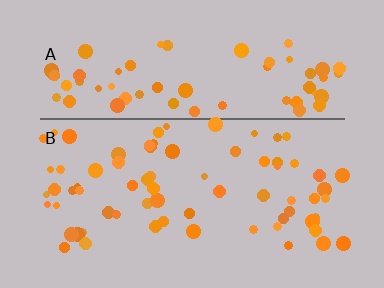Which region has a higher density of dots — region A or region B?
A (the top).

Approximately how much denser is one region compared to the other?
Approximately 1.0× — region A over region B.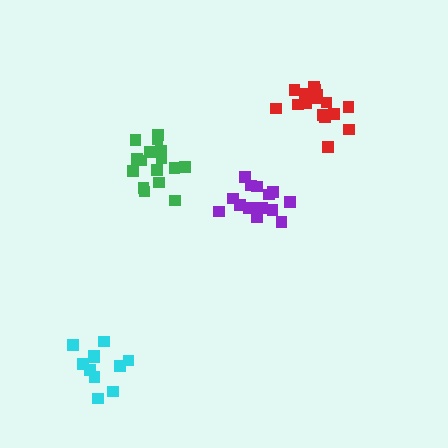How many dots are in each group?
Group 1: 16 dots, Group 2: 11 dots, Group 3: 15 dots, Group 4: 16 dots (58 total).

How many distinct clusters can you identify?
There are 4 distinct clusters.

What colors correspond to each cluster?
The clusters are colored: green, cyan, purple, red.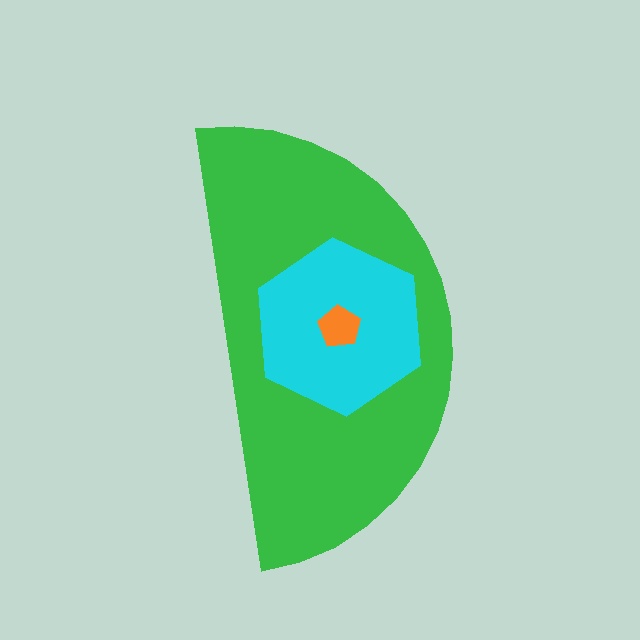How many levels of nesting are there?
3.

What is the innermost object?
The orange pentagon.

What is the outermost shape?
The green semicircle.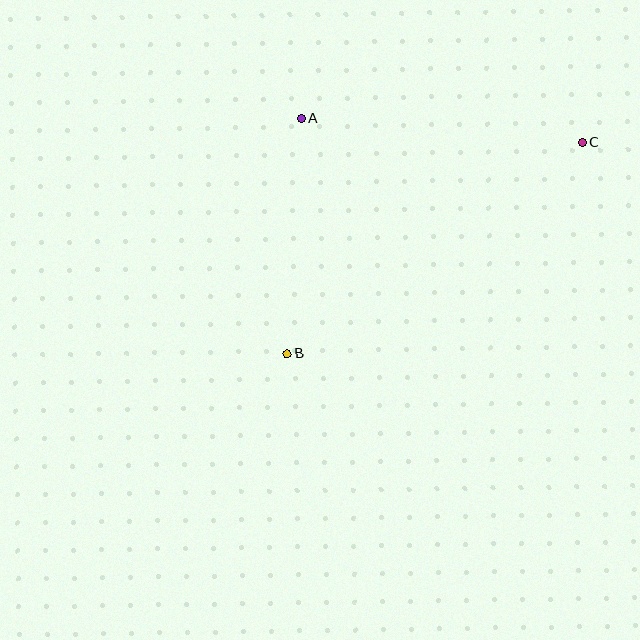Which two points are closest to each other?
Points A and B are closest to each other.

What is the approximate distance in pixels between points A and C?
The distance between A and C is approximately 283 pixels.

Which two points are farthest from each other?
Points B and C are farthest from each other.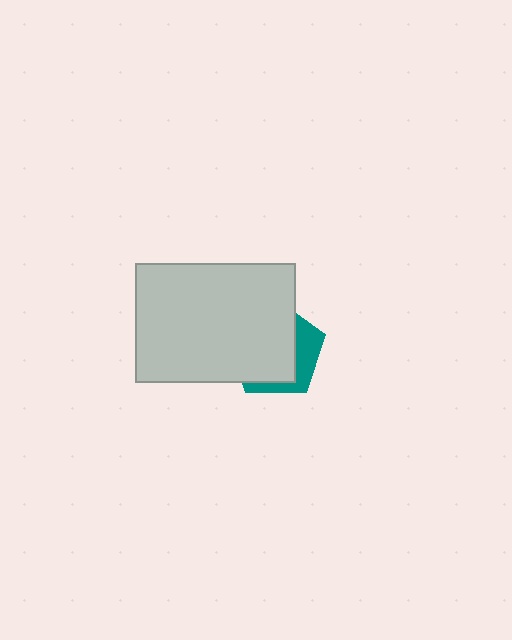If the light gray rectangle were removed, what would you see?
You would see the complete teal pentagon.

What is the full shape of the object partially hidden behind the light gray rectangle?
The partially hidden object is a teal pentagon.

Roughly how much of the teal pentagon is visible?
A small part of it is visible (roughly 32%).